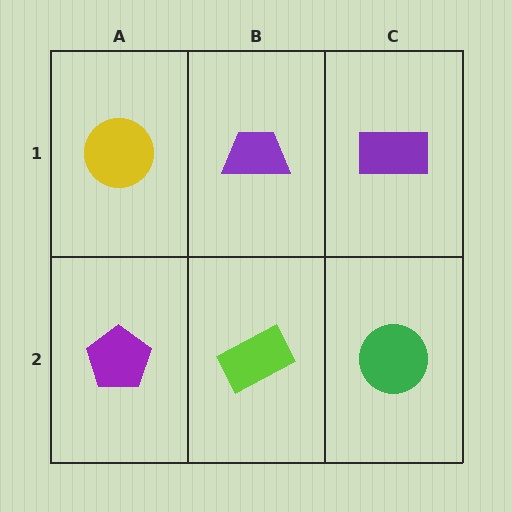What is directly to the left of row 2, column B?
A purple pentagon.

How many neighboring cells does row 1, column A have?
2.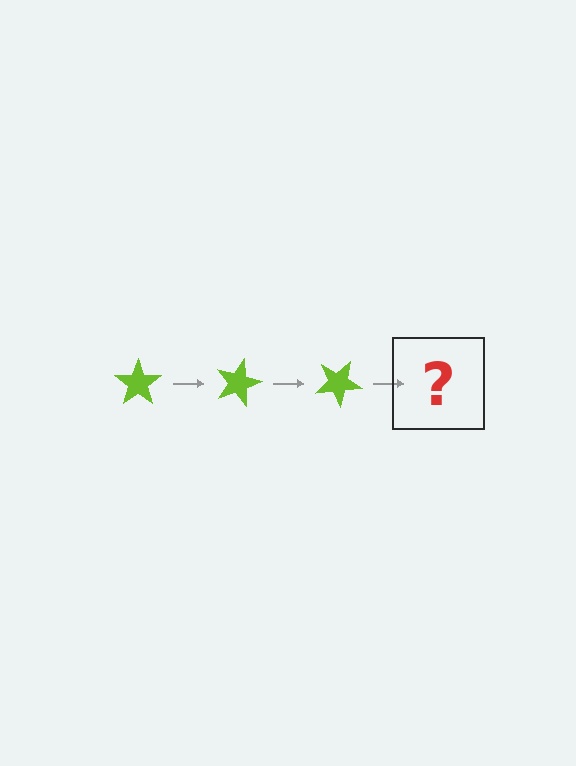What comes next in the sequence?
The next element should be a lime star rotated 45 degrees.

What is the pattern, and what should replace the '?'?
The pattern is that the star rotates 15 degrees each step. The '?' should be a lime star rotated 45 degrees.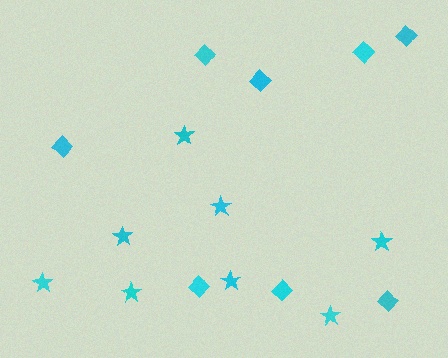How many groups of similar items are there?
There are 2 groups: one group of diamonds (8) and one group of stars (8).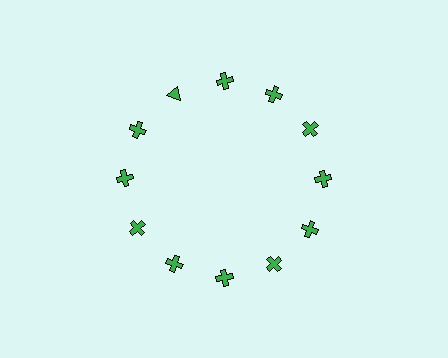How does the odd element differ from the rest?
It has a different shape: triangle instead of cross.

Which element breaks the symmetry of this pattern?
The green triangle at roughly the 11 o'clock position breaks the symmetry. All other shapes are green crosses.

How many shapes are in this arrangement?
There are 12 shapes arranged in a ring pattern.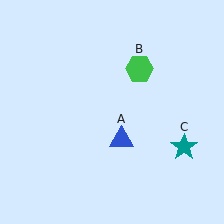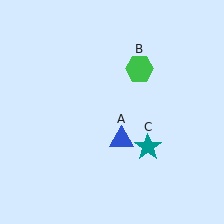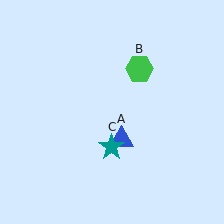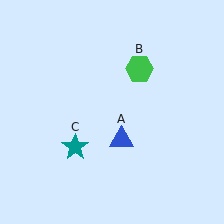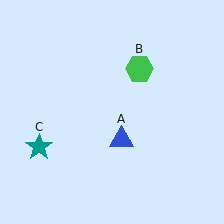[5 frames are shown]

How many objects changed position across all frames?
1 object changed position: teal star (object C).